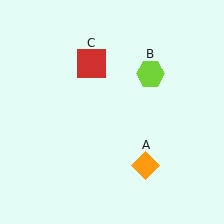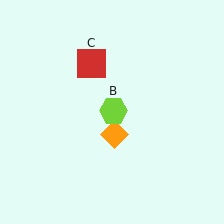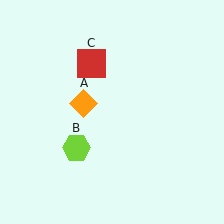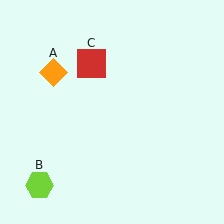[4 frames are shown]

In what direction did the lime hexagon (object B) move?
The lime hexagon (object B) moved down and to the left.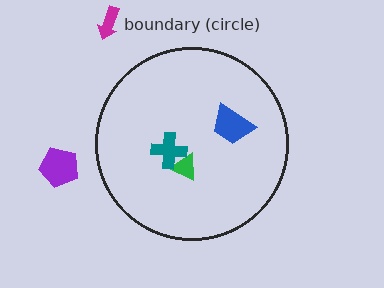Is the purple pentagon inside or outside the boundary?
Outside.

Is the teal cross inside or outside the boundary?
Inside.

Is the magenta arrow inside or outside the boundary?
Outside.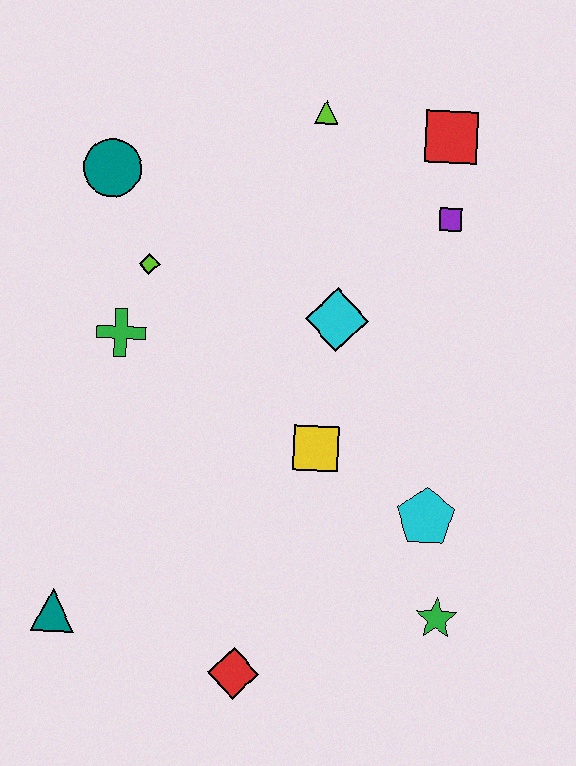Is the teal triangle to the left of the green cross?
Yes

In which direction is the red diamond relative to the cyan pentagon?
The red diamond is to the left of the cyan pentagon.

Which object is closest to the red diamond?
The teal triangle is closest to the red diamond.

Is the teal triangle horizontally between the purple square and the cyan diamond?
No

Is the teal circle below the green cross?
No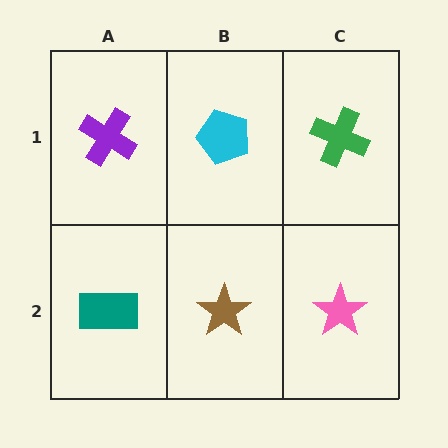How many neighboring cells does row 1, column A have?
2.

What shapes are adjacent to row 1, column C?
A pink star (row 2, column C), a cyan pentagon (row 1, column B).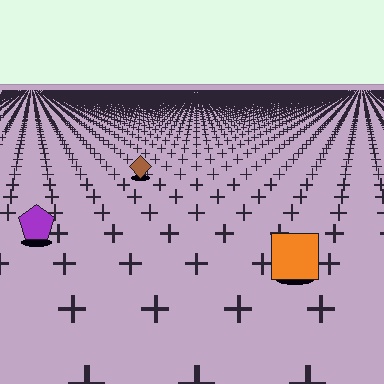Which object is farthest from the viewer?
The brown diamond is farthest from the viewer. It appears smaller and the ground texture around it is denser.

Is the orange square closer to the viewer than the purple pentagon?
Yes. The orange square is closer — you can tell from the texture gradient: the ground texture is coarser near it.